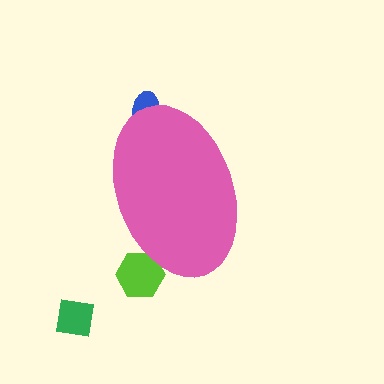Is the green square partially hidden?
No, the green square is fully visible.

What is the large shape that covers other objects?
A pink ellipse.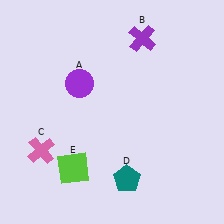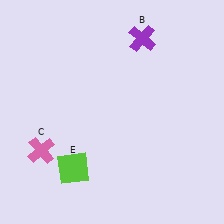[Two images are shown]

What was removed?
The teal pentagon (D), the purple circle (A) were removed in Image 2.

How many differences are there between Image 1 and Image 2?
There are 2 differences between the two images.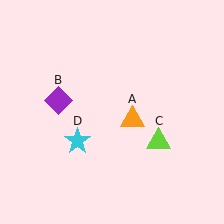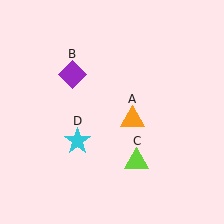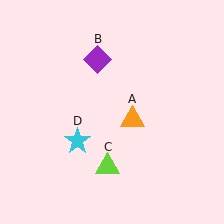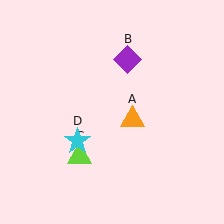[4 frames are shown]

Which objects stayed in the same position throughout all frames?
Orange triangle (object A) and cyan star (object D) remained stationary.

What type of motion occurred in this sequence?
The purple diamond (object B), lime triangle (object C) rotated clockwise around the center of the scene.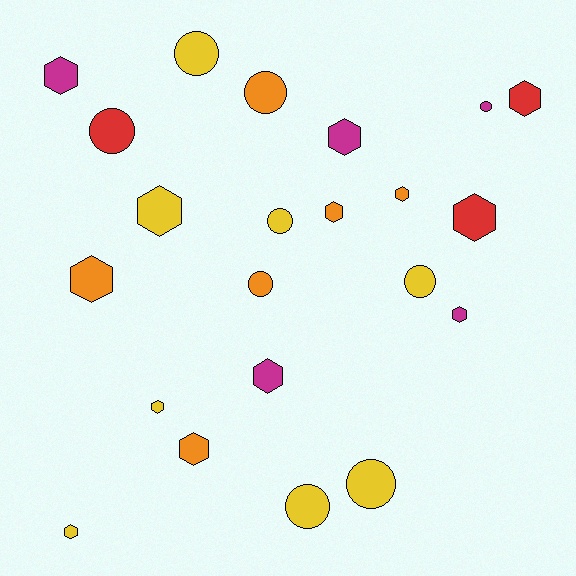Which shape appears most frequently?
Hexagon, with 13 objects.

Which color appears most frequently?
Yellow, with 8 objects.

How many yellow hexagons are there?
There are 3 yellow hexagons.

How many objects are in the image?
There are 22 objects.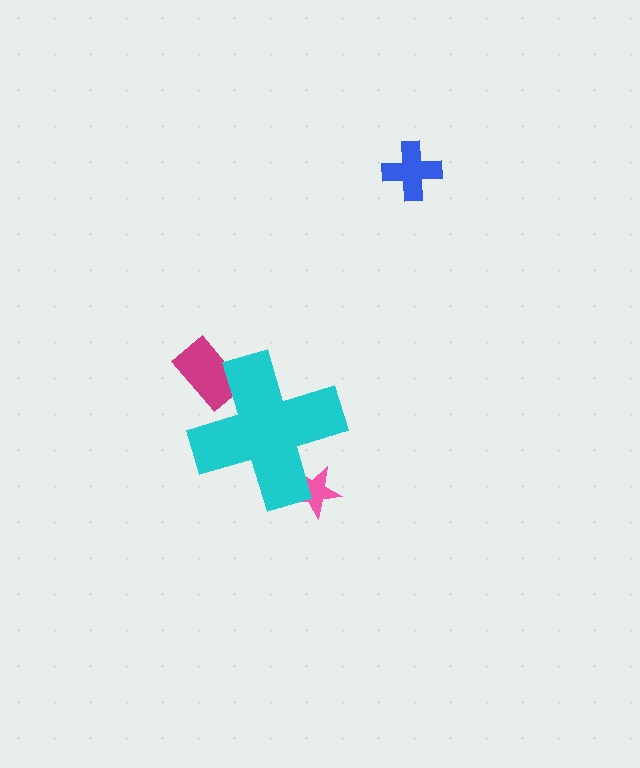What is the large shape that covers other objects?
A cyan cross.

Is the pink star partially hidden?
Yes, the pink star is partially hidden behind the cyan cross.